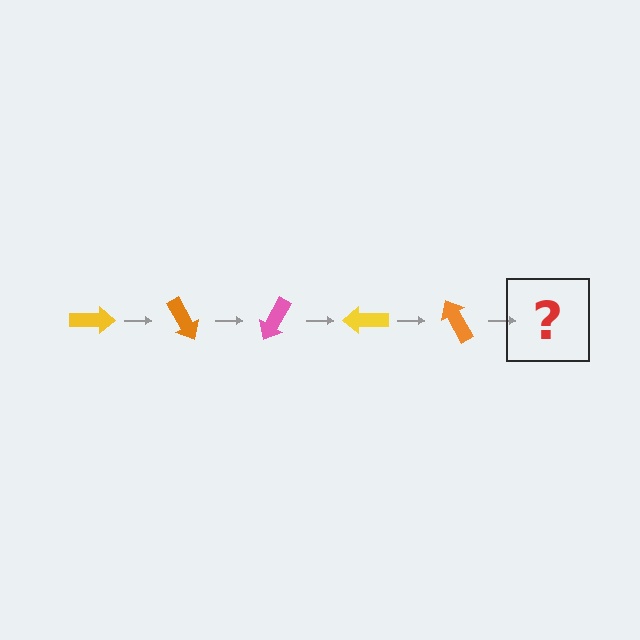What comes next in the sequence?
The next element should be a pink arrow, rotated 300 degrees from the start.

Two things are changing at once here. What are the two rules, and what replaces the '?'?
The two rules are that it rotates 60 degrees each step and the color cycles through yellow, orange, and pink. The '?' should be a pink arrow, rotated 300 degrees from the start.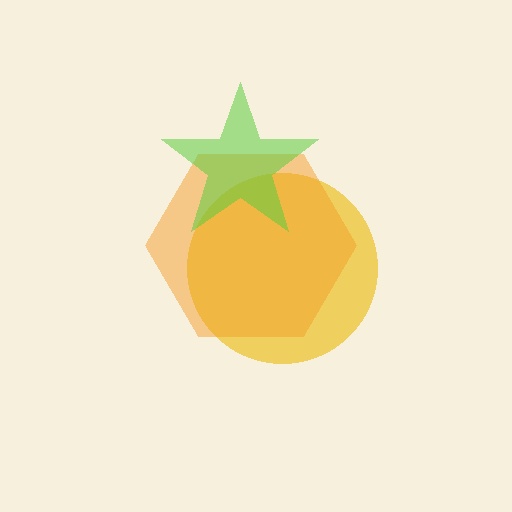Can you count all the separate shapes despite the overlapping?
Yes, there are 3 separate shapes.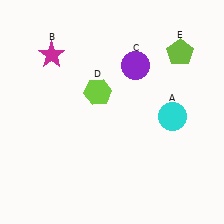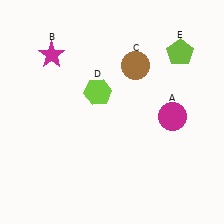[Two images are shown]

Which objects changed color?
A changed from cyan to magenta. C changed from purple to brown.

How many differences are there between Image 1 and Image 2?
There are 2 differences between the two images.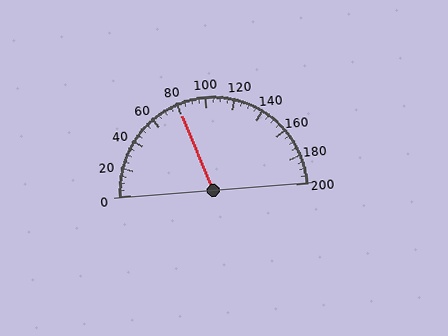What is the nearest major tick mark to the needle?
The nearest major tick mark is 80.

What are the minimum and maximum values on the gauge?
The gauge ranges from 0 to 200.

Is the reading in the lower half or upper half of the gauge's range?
The reading is in the lower half of the range (0 to 200).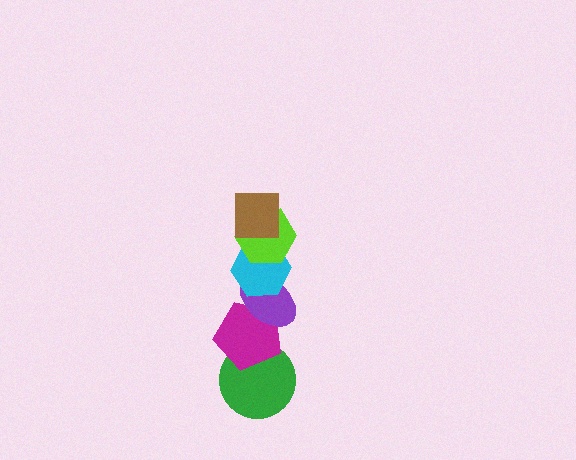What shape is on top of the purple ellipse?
The cyan hexagon is on top of the purple ellipse.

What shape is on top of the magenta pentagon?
The purple ellipse is on top of the magenta pentagon.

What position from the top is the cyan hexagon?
The cyan hexagon is 3rd from the top.